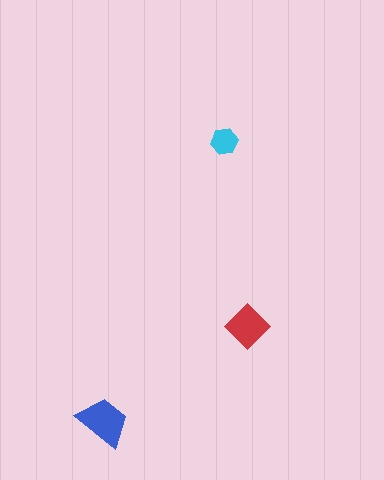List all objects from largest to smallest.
The blue trapezoid, the red diamond, the cyan hexagon.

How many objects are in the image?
There are 3 objects in the image.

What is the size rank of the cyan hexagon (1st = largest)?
3rd.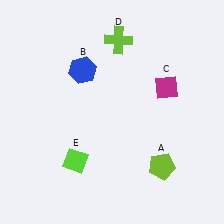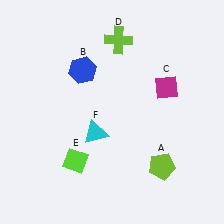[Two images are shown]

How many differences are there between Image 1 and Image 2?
There is 1 difference between the two images.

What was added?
A cyan triangle (F) was added in Image 2.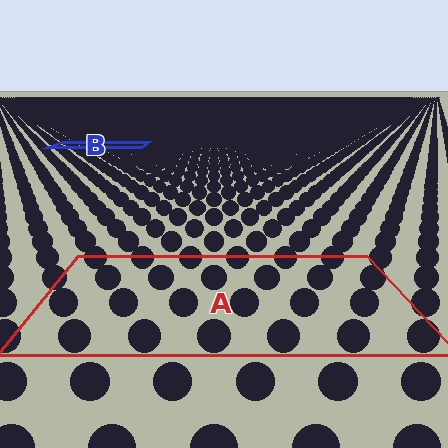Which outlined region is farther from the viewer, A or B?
Region B is farther from the viewer — the texture elements inside it appear smaller and more densely packed.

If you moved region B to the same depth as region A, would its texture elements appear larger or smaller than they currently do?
They would appear larger. At a closer depth, the same texture elements are projected at a bigger on-screen size.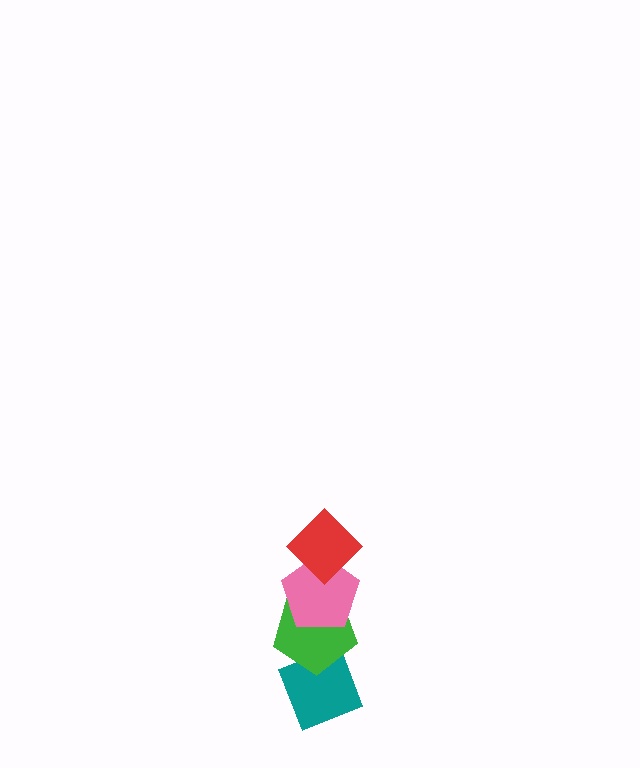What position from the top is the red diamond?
The red diamond is 1st from the top.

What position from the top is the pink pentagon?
The pink pentagon is 2nd from the top.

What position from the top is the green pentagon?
The green pentagon is 3rd from the top.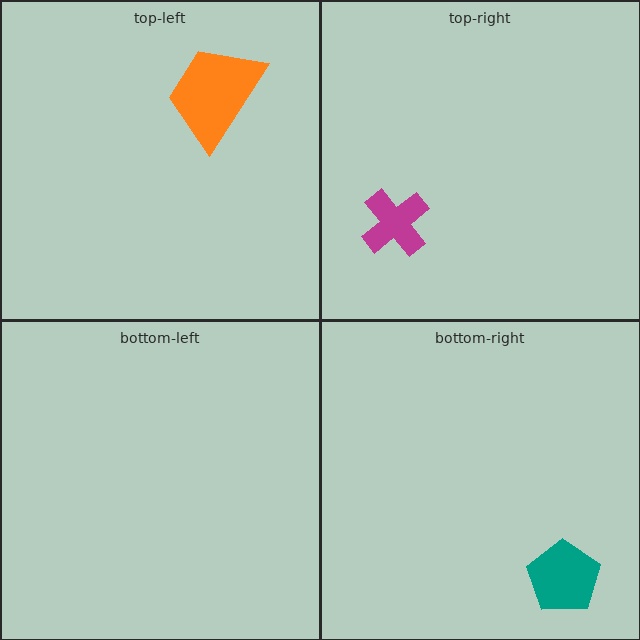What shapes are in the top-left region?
The orange trapezoid.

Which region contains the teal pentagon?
The bottom-right region.